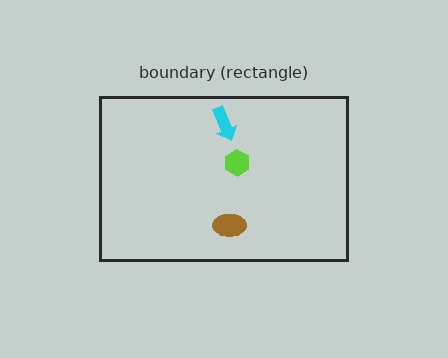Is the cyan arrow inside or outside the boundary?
Inside.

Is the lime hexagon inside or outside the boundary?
Inside.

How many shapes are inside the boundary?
3 inside, 0 outside.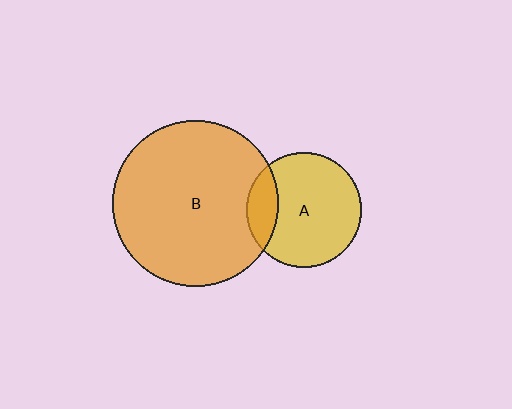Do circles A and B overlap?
Yes.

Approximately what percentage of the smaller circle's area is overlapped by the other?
Approximately 20%.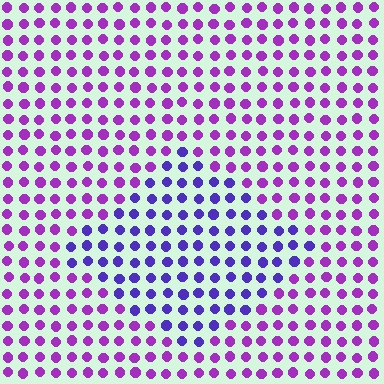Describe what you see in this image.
The image is filled with small purple elements in a uniform arrangement. A diamond-shaped region is visible where the elements are tinted to a slightly different hue, forming a subtle color boundary.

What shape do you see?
I see a diamond.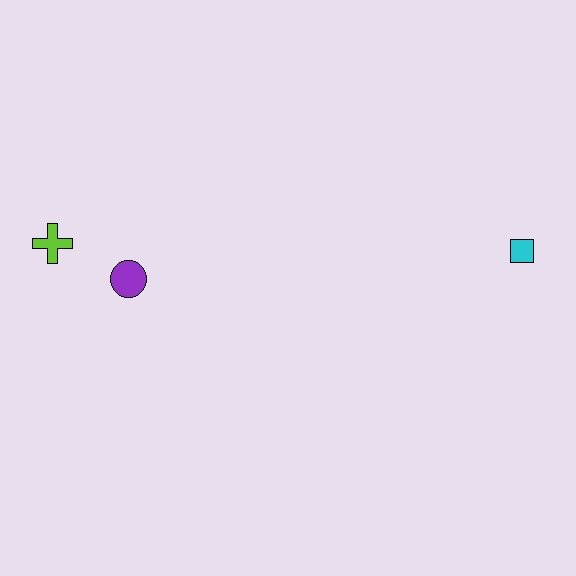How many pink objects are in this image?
There are no pink objects.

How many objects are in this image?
There are 3 objects.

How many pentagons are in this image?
There are no pentagons.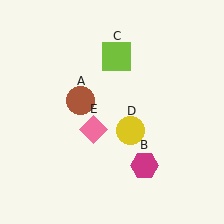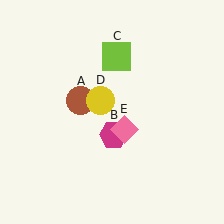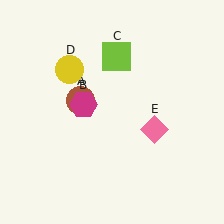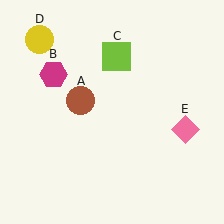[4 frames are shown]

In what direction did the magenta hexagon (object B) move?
The magenta hexagon (object B) moved up and to the left.